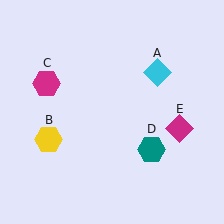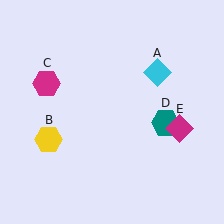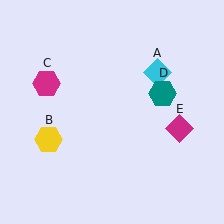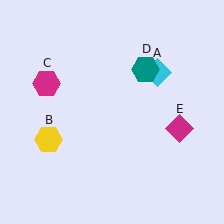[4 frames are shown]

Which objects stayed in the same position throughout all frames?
Cyan diamond (object A) and yellow hexagon (object B) and magenta hexagon (object C) and magenta diamond (object E) remained stationary.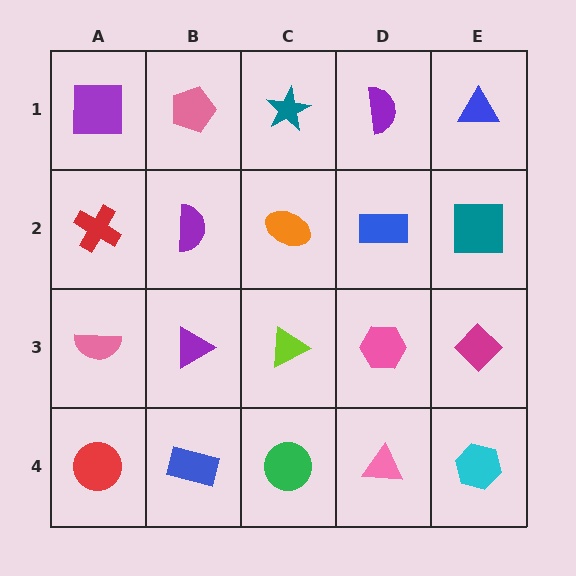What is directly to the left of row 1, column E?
A purple semicircle.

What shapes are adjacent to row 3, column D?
A blue rectangle (row 2, column D), a pink triangle (row 4, column D), a lime triangle (row 3, column C), a magenta diamond (row 3, column E).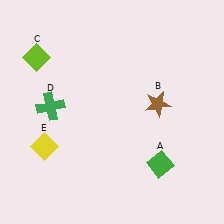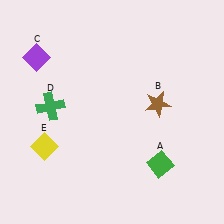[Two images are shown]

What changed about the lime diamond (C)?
In Image 1, C is lime. In Image 2, it changed to purple.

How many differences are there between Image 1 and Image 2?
There is 1 difference between the two images.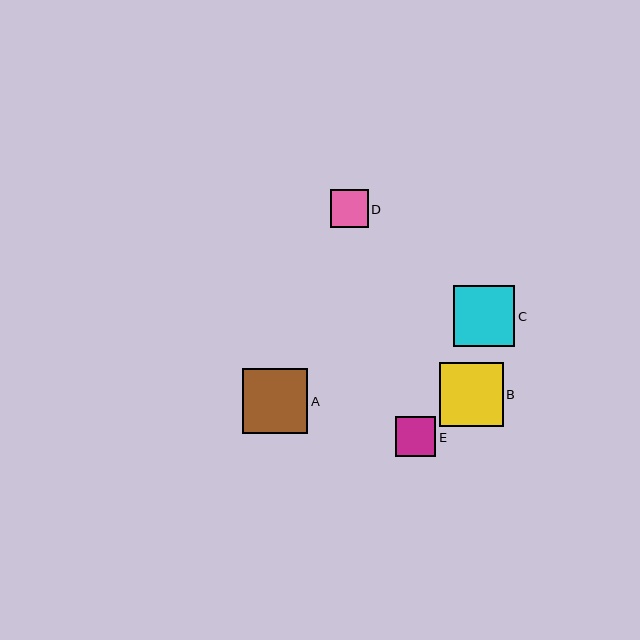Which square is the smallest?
Square D is the smallest with a size of approximately 38 pixels.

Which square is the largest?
Square A is the largest with a size of approximately 65 pixels.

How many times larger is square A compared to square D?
Square A is approximately 1.7 times the size of square D.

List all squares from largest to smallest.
From largest to smallest: A, B, C, E, D.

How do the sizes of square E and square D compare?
Square E and square D are approximately the same size.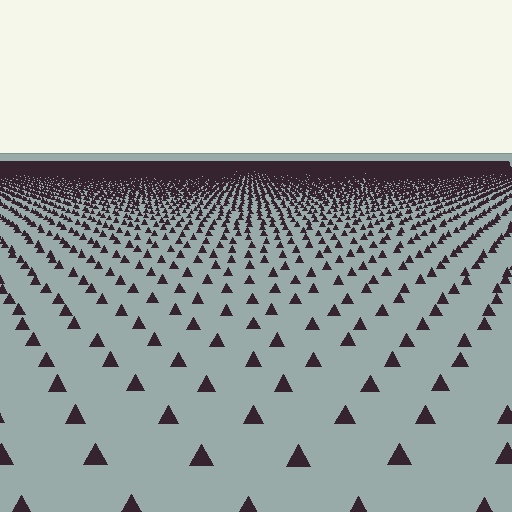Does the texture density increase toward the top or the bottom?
Density increases toward the top.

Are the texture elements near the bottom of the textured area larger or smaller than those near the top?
Larger. Near the bottom, elements are closer to the viewer and appear at a bigger on-screen size.